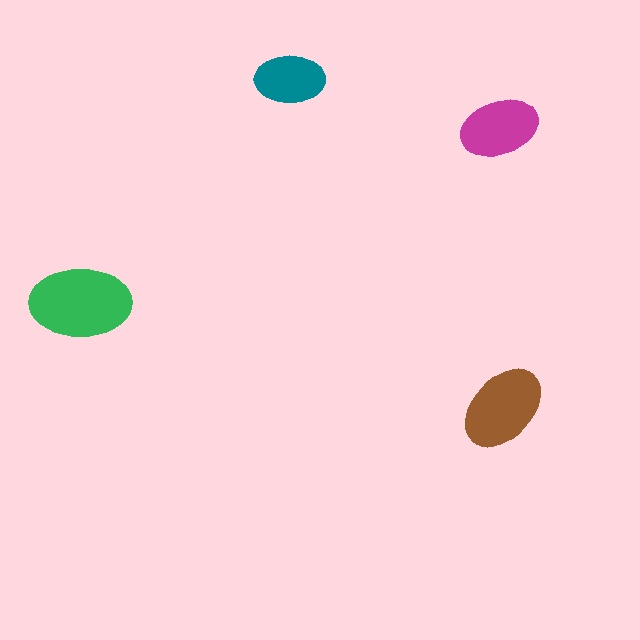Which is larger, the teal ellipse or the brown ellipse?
The brown one.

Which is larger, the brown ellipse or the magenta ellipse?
The brown one.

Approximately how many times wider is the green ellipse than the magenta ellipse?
About 1.5 times wider.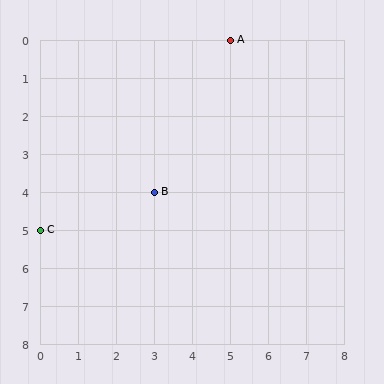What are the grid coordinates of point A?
Point A is at grid coordinates (5, 0).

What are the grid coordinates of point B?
Point B is at grid coordinates (3, 4).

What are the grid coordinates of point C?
Point C is at grid coordinates (0, 5).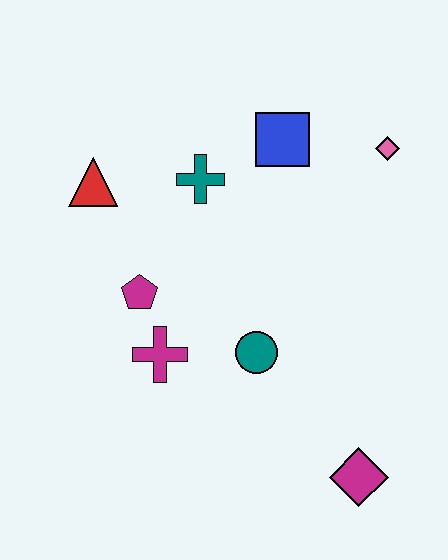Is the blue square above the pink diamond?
Yes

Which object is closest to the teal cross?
The blue square is closest to the teal cross.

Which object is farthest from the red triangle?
The magenta diamond is farthest from the red triangle.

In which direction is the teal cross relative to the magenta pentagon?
The teal cross is above the magenta pentagon.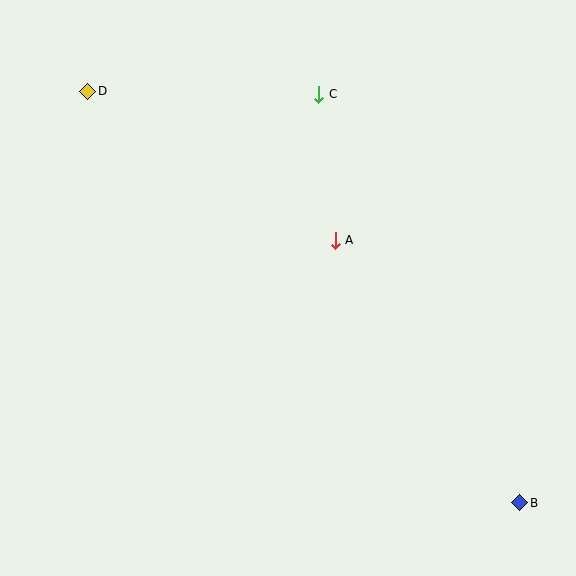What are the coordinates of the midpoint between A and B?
The midpoint between A and B is at (427, 371).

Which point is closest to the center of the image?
Point A at (335, 240) is closest to the center.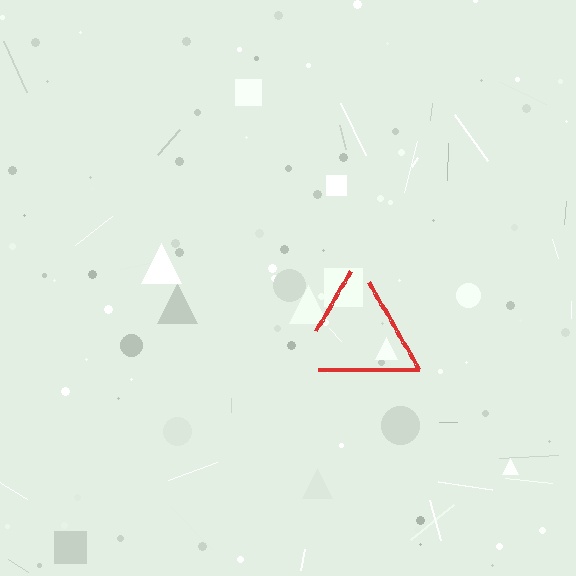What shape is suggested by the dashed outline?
The dashed outline suggests a triangle.